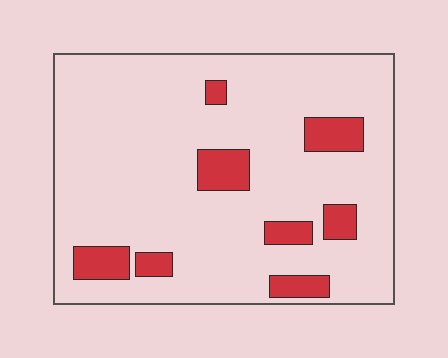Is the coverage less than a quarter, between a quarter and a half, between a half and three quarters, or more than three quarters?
Less than a quarter.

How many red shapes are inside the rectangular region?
8.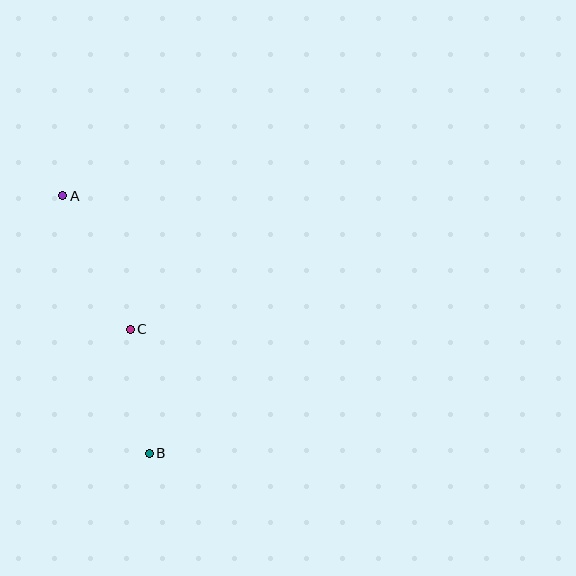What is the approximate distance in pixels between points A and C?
The distance between A and C is approximately 150 pixels.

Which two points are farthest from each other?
Points A and B are farthest from each other.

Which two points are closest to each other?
Points B and C are closest to each other.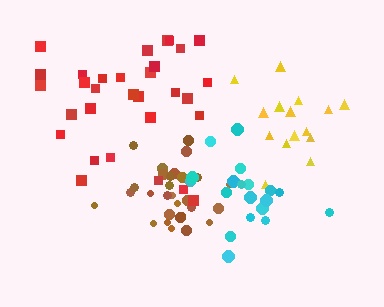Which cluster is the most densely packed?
Brown.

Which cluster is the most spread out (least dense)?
Red.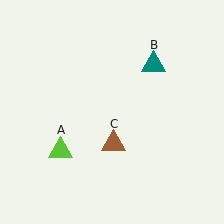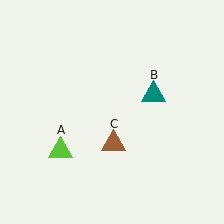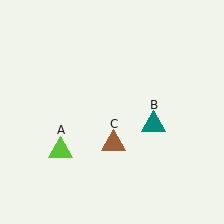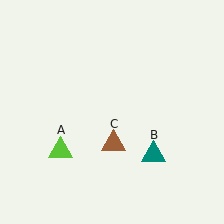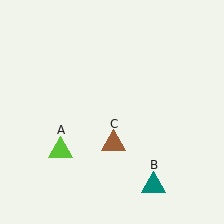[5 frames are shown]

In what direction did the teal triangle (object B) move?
The teal triangle (object B) moved down.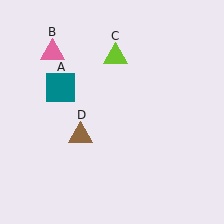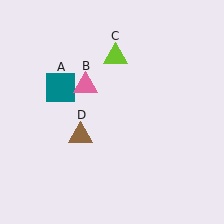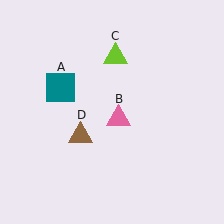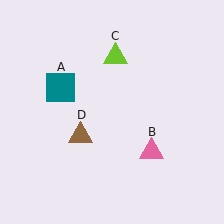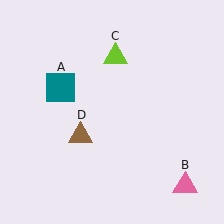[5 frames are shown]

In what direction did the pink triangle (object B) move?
The pink triangle (object B) moved down and to the right.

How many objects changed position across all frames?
1 object changed position: pink triangle (object B).